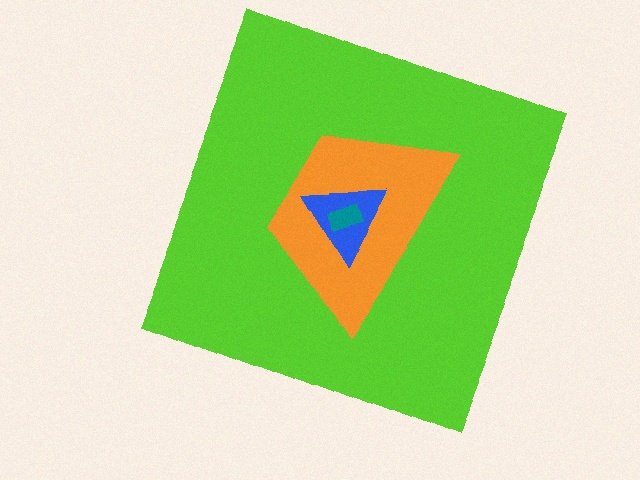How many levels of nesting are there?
4.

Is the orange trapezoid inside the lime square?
Yes.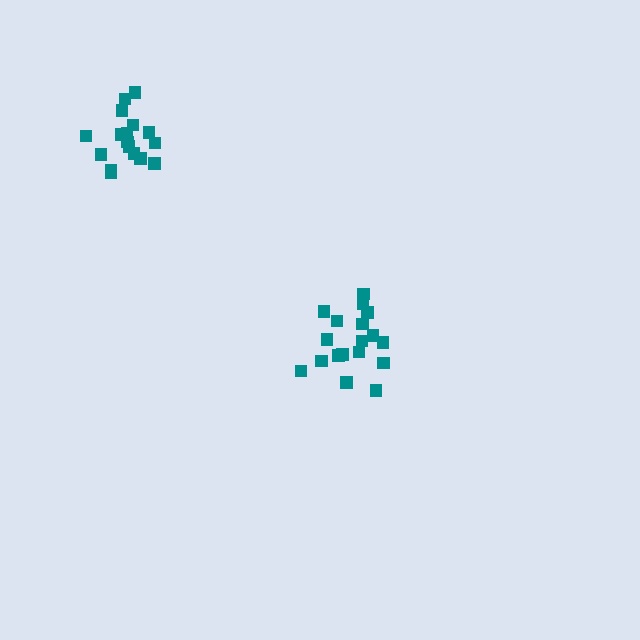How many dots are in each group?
Group 1: 18 dots, Group 2: 18 dots (36 total).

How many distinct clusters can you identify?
There are 2 distinct clusters.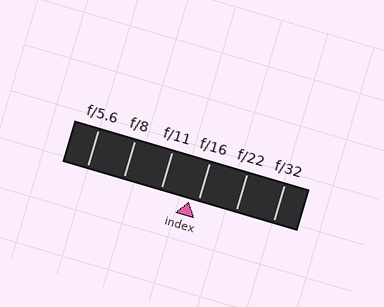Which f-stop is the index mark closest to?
The index mark is closest to f/16.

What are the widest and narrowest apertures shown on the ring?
The widest aperture shown is f/5.6 and the narrowest is f/32.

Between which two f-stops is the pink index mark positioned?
The index mark is between f/11 and f/16.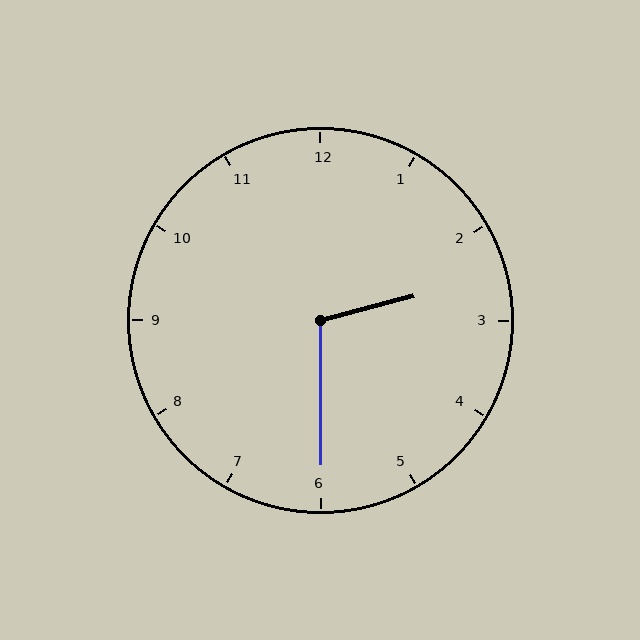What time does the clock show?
2:30.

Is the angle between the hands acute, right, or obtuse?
It is obtuse.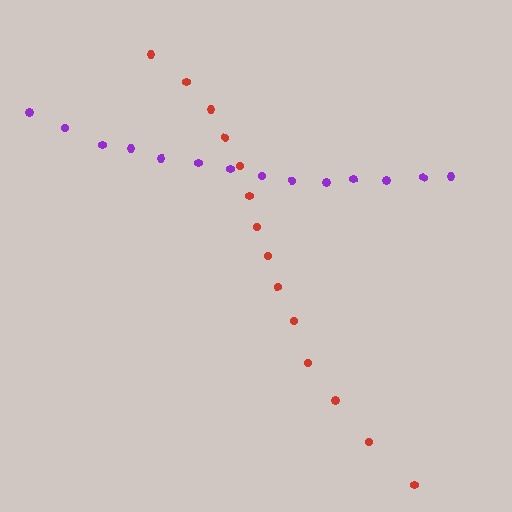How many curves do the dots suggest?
There are 2 distinct paths.